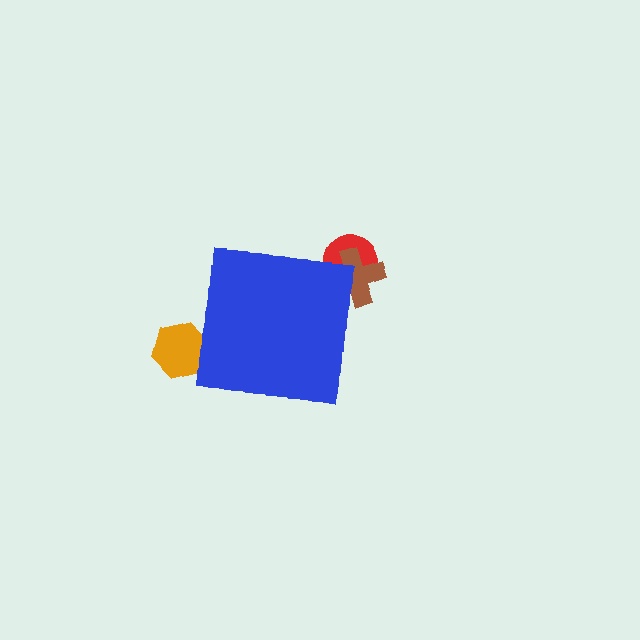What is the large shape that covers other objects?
A blue square.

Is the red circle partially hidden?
Yes, the red circle is partially hidden behind the blue square.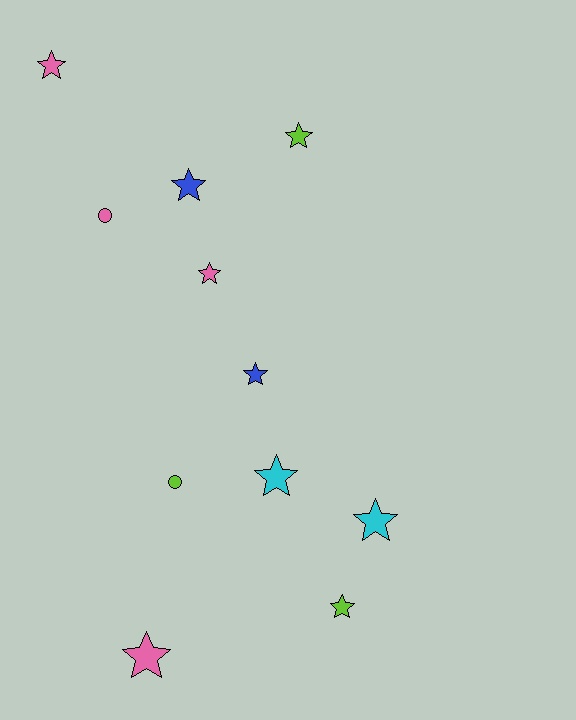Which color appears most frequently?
Pink, with 4 objects.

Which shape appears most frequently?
Star, with 9 objects.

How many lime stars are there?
There are 2 lime stars.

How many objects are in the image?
There are 11 objects.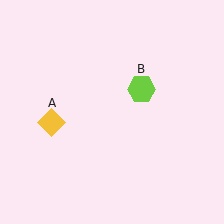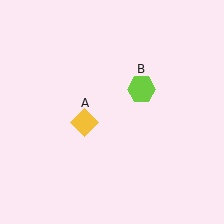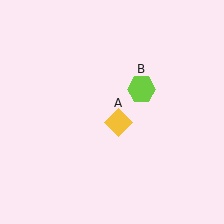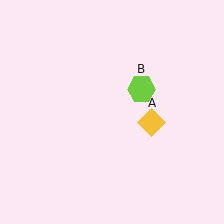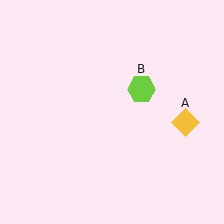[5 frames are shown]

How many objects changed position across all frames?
1 object changed position: yellow diamond (object A).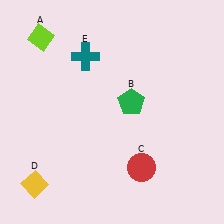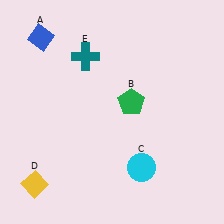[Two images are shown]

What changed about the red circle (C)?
In Image 1, C is red. In Image 2, it changed to cyan.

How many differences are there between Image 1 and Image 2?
There are 2 differences between the two images.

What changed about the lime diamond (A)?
In Image 1, A is lime. In Image 2, it changed to blue.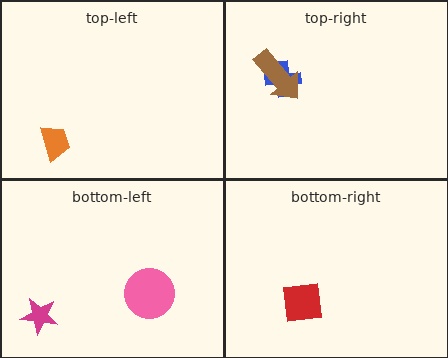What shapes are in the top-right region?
The blue cross, the brown arrow.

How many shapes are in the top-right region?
2.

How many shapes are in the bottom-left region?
2.